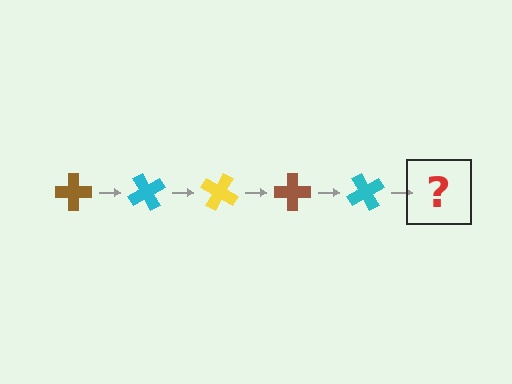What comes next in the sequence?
The next element should be a yellow cross, rotated 300 degrees from the start.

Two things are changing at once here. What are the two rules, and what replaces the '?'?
The two rules are that it rotates 60 degrees each step and the color cycles through brown, cyan, and yellow. The '?' should be a yellow cross, rotated 300 degrees from the start.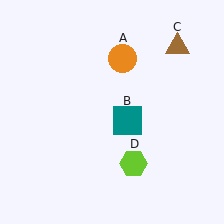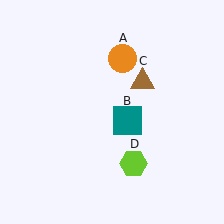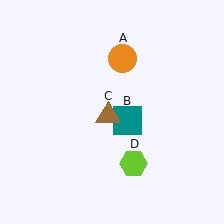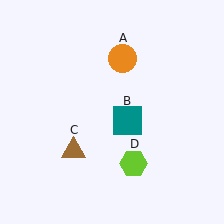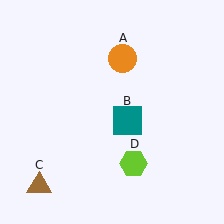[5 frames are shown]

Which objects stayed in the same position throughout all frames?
Orange circle (object A) and teal square (object B) and lime hexagon (object D) remained stationary.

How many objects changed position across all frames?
1 object changed position: brown triangle (object C).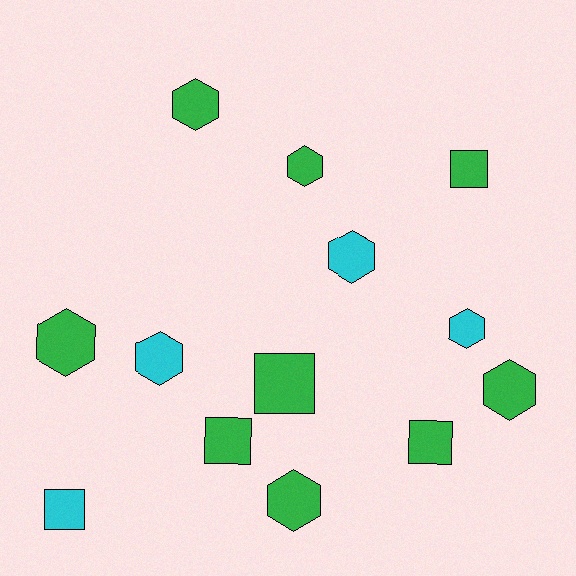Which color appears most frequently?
Green, with 9 objects.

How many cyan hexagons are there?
There are 3 cyan hexagons.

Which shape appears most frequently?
Hexagon, with 8 objects.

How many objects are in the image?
There are 13 objects.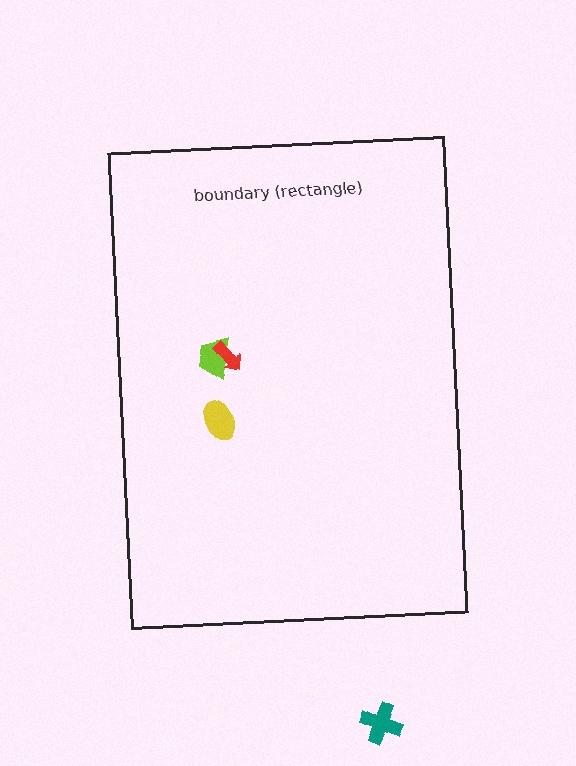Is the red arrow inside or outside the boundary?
Inside.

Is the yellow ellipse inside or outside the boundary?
Inside.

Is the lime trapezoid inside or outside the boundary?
Inside.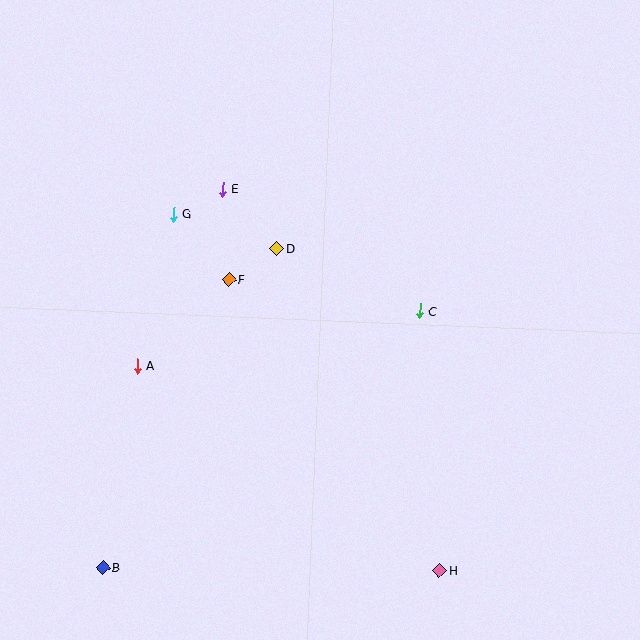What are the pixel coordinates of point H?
Point H is at (440, 570).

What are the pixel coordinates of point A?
Point A is at (137, 366).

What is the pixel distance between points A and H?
The distance between A and H is 365 pixels.